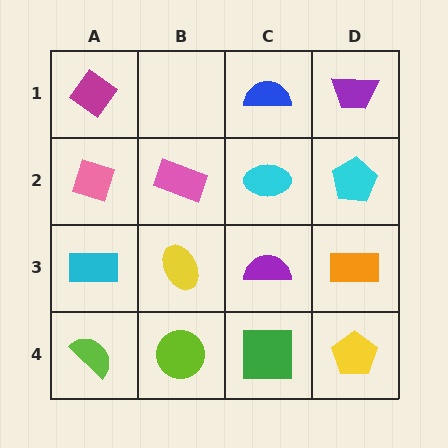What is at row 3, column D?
An orange rectangle.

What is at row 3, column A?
A cyan rectangle.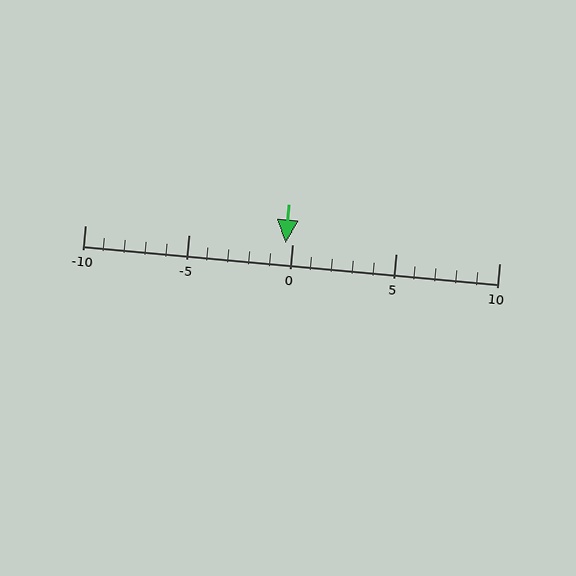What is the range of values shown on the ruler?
The ruler shows values from -10 to 10.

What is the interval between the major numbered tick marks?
The major tick marks are spaced 5 units apart.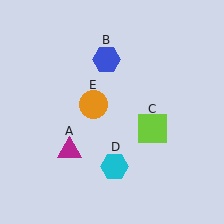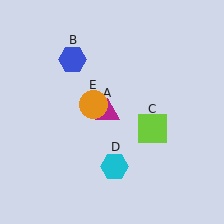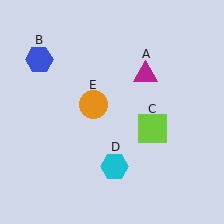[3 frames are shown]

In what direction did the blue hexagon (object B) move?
The blue hexagon (object B) moved left.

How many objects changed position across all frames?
2 objects changed position: magenta triangle (object A), blue hexagon (object B).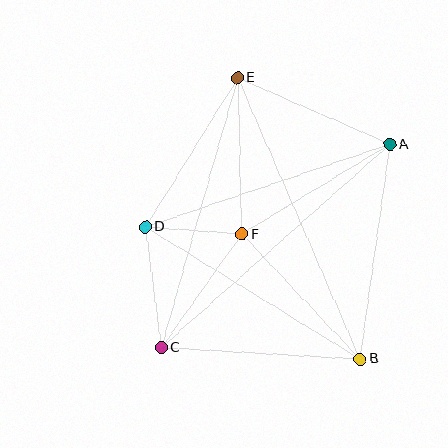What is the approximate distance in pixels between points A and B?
The distance between A and B is approximately 217 pixels.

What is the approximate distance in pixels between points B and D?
The distance between B and D is approximately 253 pixels.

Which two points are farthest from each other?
Points B and E are farthest from each other.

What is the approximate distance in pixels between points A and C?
The distance between A and C is approximately 306 pixels.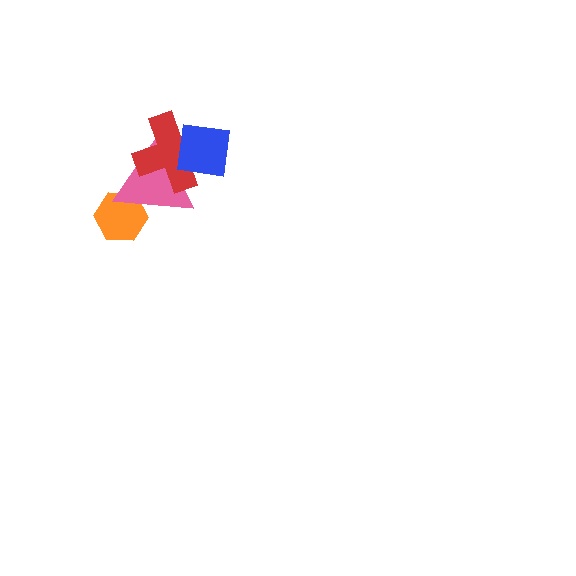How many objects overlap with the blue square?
2 objects overlap with the blue square.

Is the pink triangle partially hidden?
Yes, it is partially covered by another shape.